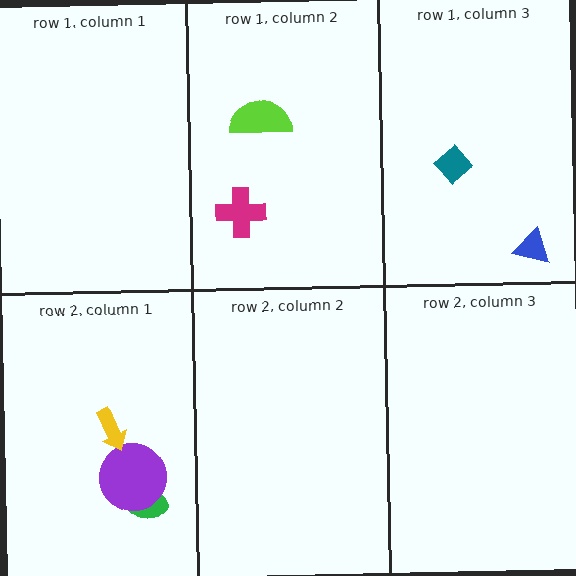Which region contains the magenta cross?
The row 1, column 2 region.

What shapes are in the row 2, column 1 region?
The green ellipse, the purple circle, the yellow arrow.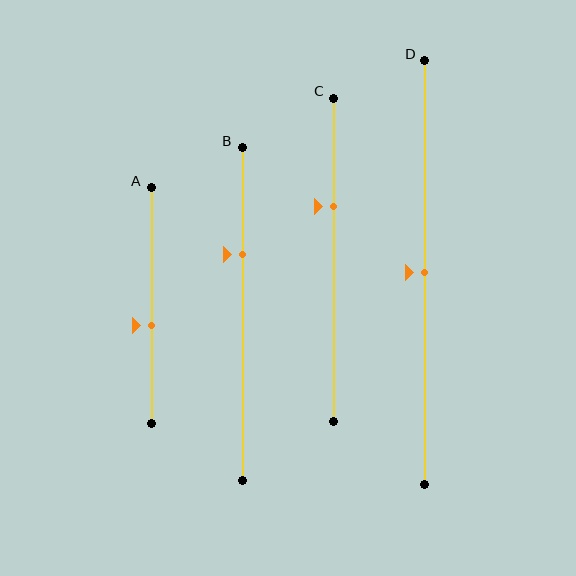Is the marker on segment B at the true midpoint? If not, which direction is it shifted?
No, the marker on segment B is shifted upward by about 18% of the segment length.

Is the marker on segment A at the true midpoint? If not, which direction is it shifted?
No, the marker on segment A is shifted downward by about 8% of the segment length.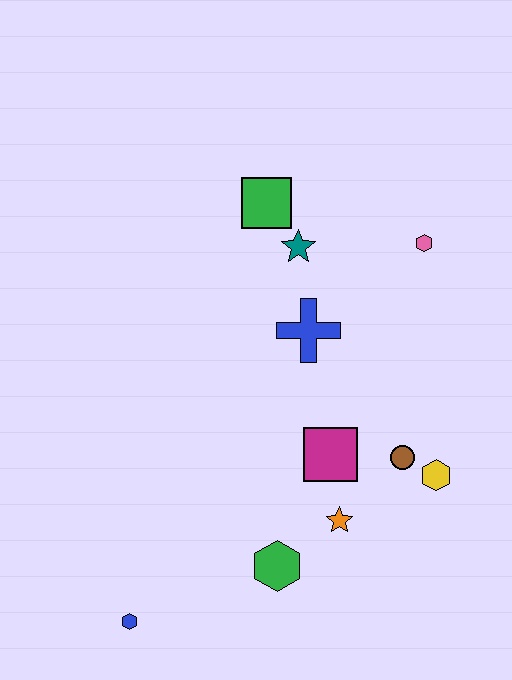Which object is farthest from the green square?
The blue hexagon is farthest from the green square.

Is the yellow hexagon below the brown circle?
Yes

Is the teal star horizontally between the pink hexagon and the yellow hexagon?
No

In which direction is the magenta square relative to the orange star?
The magenta square is above the orange star.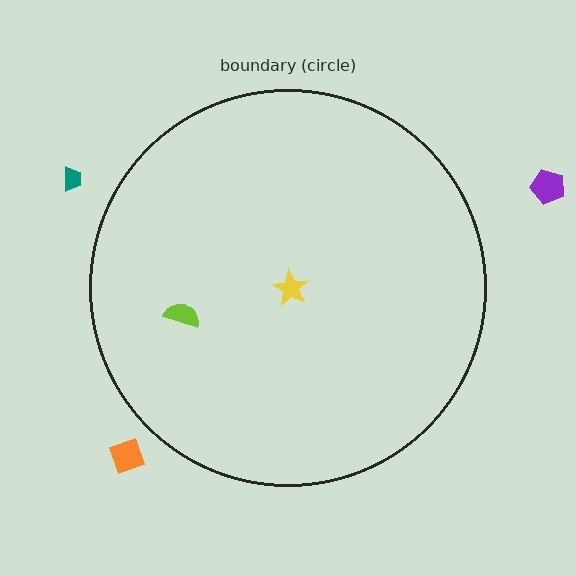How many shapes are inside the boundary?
2 inside, 3 outside.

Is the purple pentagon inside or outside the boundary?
Outside.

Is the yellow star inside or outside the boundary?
Inside.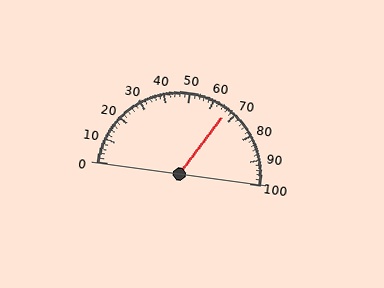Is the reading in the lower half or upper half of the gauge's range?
The reading is in the upper half of the range (0 to 100).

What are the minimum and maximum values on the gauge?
The gauge ranges from 0 to 100.